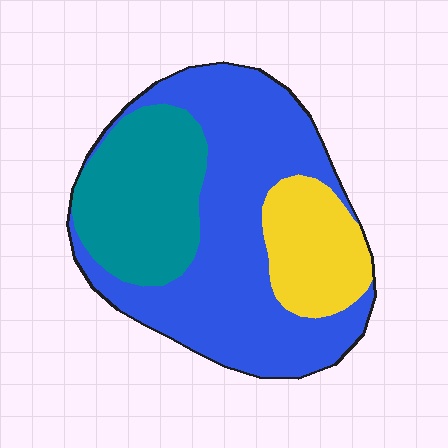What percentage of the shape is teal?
Teal takes up about one quarter (1/4) of the shape.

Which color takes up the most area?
Blue, at roughly 55%.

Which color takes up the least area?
Yellow, at roughly 15%.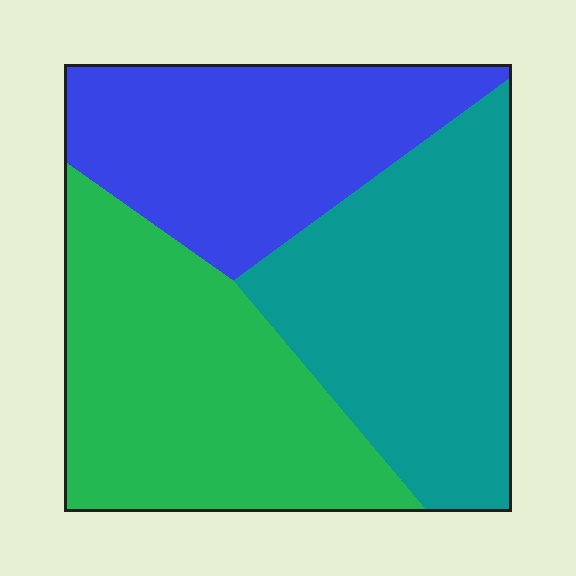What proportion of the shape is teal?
Teal covers 35% of the shape.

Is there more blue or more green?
Green.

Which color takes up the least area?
Blue, at roughly 30%.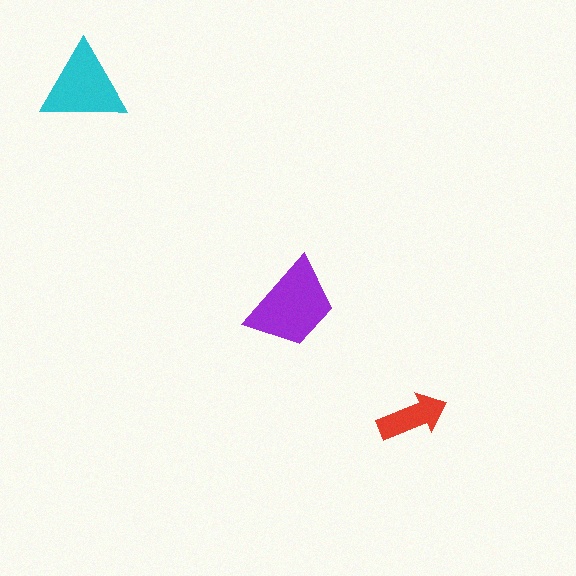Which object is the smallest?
The red arrow.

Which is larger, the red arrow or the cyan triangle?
The cyan triangle.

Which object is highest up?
The cyan triangle is topmost.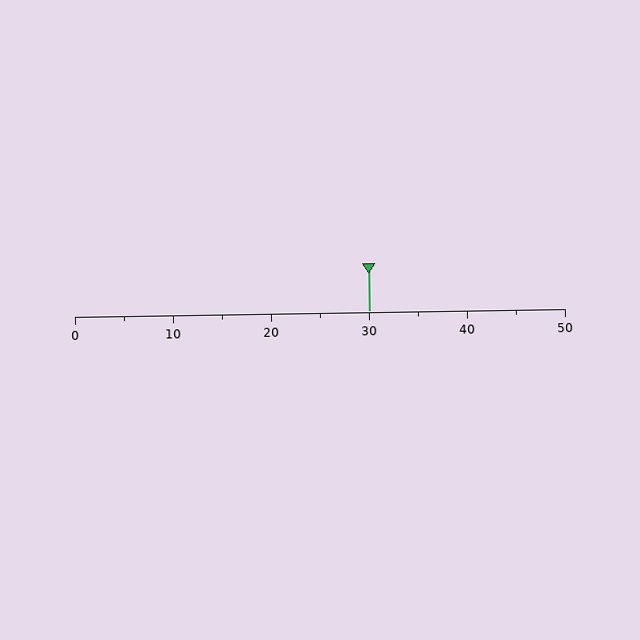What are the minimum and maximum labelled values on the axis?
The axis runs from 0 to 50.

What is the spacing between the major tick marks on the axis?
The major ticks are spaced 10 apart.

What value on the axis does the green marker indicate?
The marker indicates approximately 30.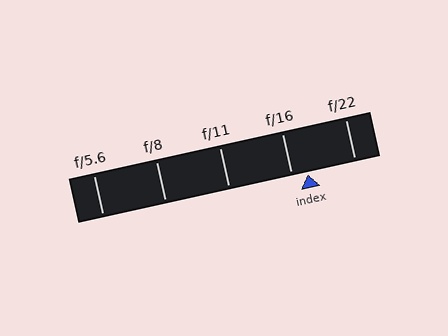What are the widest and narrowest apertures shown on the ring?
The widest aperture shown is f/5.6 and the narrowest is f/22.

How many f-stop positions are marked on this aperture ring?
There are 5 f-stop positions marked.